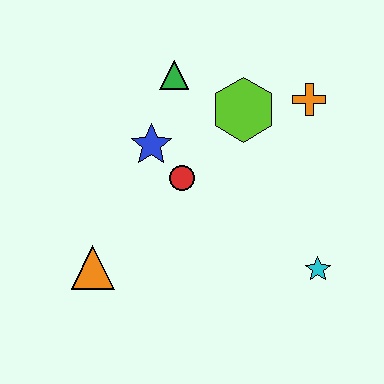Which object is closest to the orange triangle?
The red circle is closest to the orange triangle.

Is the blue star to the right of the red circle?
No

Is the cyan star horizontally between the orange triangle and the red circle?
No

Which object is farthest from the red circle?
The cyan star is farthest from the red circle.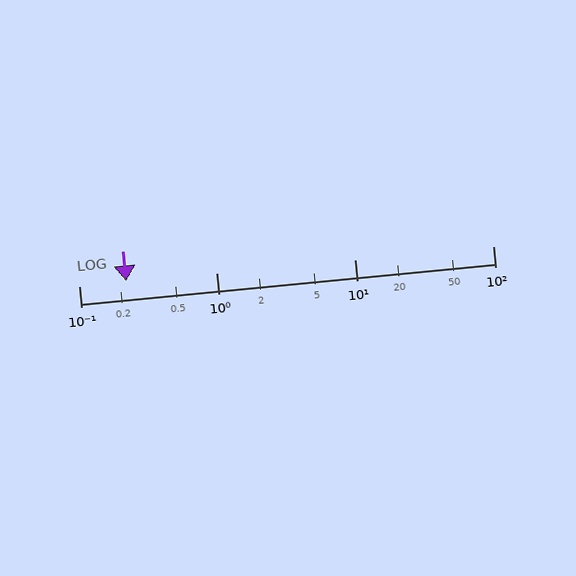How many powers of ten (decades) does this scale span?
The scale spans 3 decades, from 0.1 to 100.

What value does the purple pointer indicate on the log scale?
The pointer indicates approximately 0.22.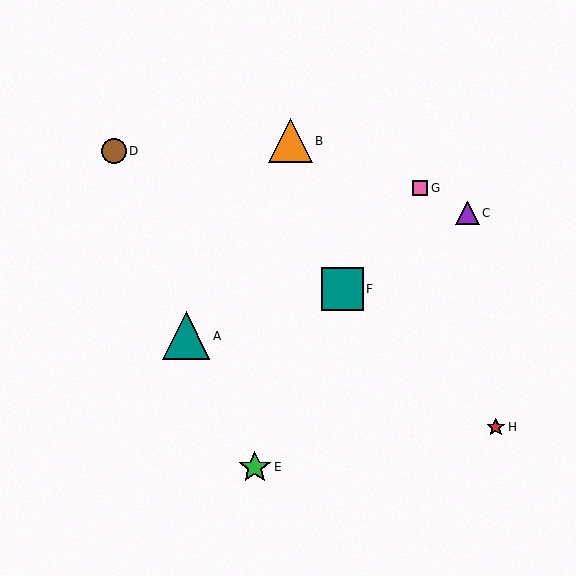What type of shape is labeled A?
Shape A is a teal triangle.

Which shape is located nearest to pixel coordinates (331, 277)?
The teal square (labeled F) at (342, 289) is nearest to that location.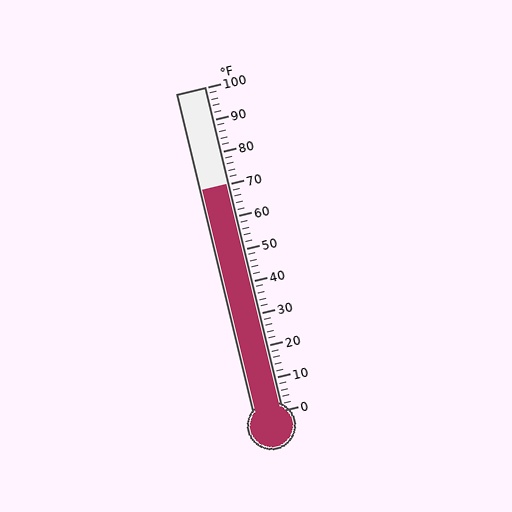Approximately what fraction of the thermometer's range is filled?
The thermometer is filled to approximately 70% of its range.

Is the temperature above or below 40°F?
The temperature is above 40°F.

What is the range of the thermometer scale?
The thermometer scale ranges from 0°F to 100°F.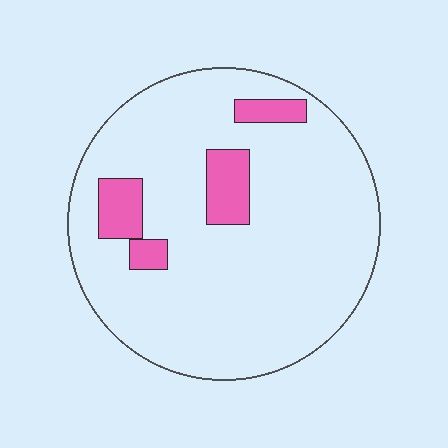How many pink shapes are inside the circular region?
4.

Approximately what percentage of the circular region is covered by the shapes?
Approximately 10%.